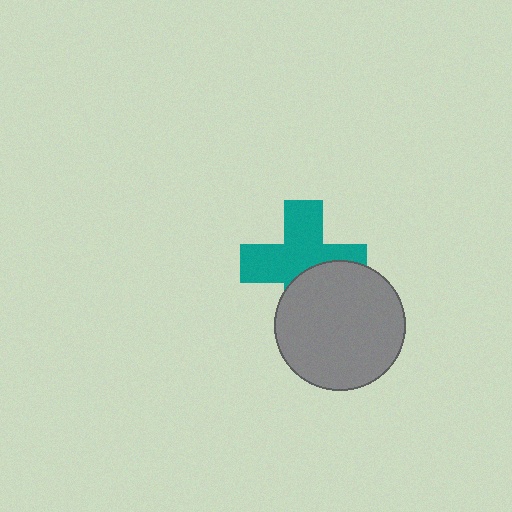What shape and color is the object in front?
The object in front is a gray circle.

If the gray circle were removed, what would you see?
You would see the complete teal cross.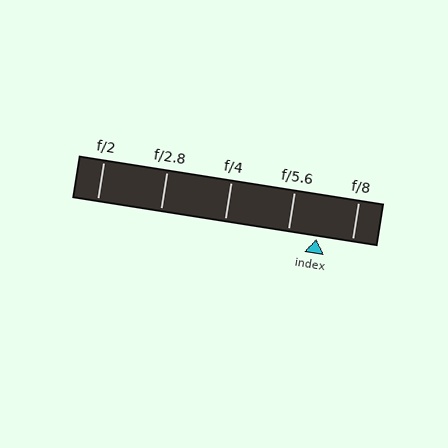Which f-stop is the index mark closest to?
The index mark is closest to f/5.6.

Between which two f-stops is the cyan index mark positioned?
The index mark is between f/5.6 and f/8.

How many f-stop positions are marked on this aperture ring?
There are 5 f-stop positions marked.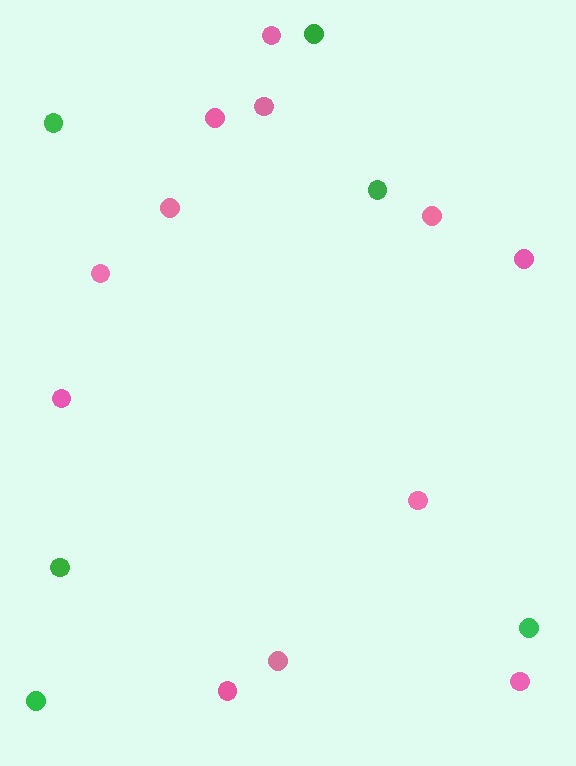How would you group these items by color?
There are 2 groups: one group of green circles (6) and one group of pink circles (12).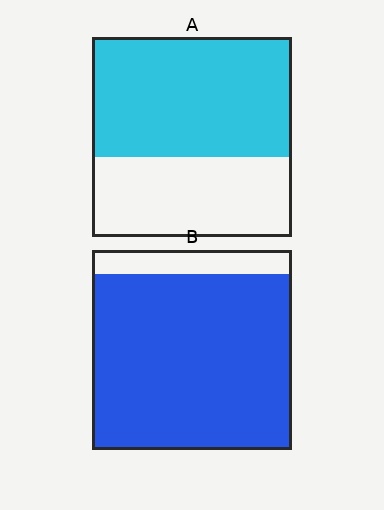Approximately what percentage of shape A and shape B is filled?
A is approximately 60% and B is approximately 90%.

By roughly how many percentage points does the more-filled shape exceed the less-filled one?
By roughly 30 percentage points (B over A).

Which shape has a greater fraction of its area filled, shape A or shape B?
Shape B.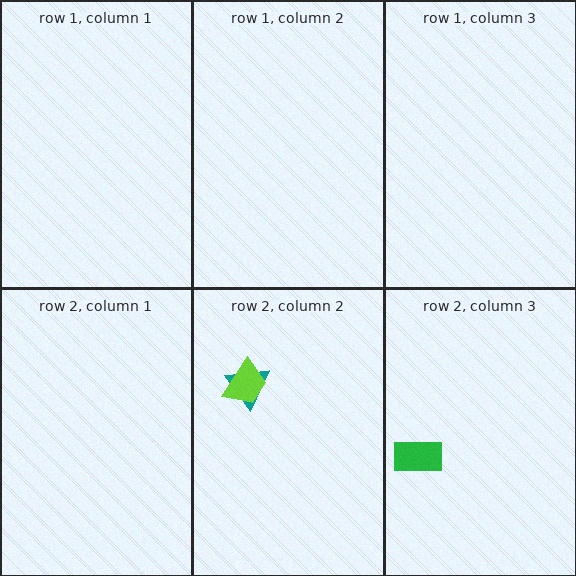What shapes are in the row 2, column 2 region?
The teal triangle, the lime trapezoid.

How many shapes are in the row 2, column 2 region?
2.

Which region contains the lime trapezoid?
The row 2, column 2 region.